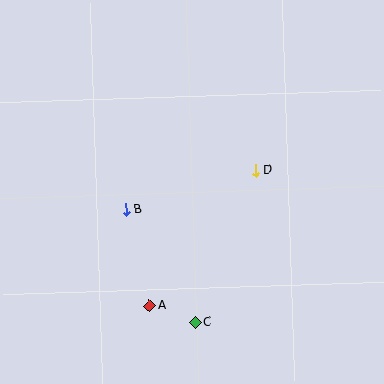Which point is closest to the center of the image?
Point D at (255, 170) is closest to the center.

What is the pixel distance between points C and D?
The distance between C and D is 163 pixels.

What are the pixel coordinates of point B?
Point B is at (126, 209).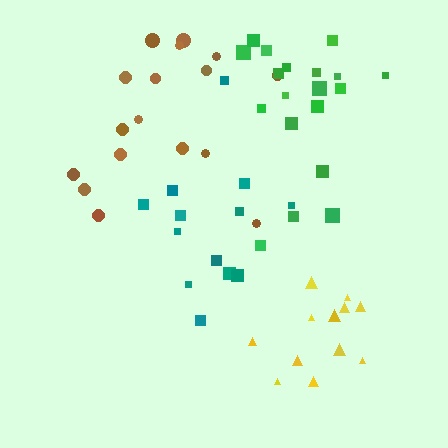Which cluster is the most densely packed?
Yellow.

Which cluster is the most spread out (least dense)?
Green.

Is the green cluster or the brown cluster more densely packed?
Brown.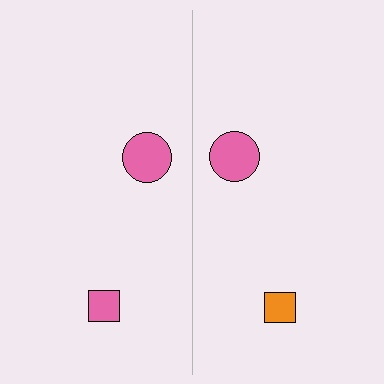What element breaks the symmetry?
The orange square on the right side breaks the symmetry — its mirror counterpart is pink.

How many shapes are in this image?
There are 4 shapes in this image.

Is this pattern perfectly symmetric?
No, the pattern is not perfectly symmetric. The orange square on the right side breaks the symmetry — its mirror counterpart is pink.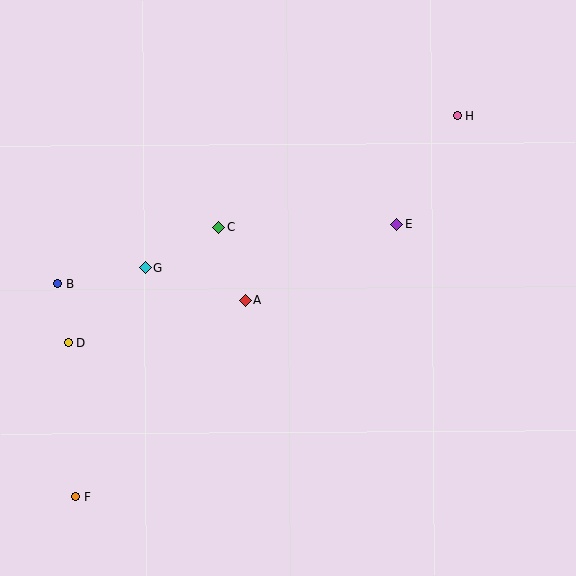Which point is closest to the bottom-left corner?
Point F is closest to the bottom-left corner.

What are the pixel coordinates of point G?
Point G is at (145, 268).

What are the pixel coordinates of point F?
Point F is at (76, 497).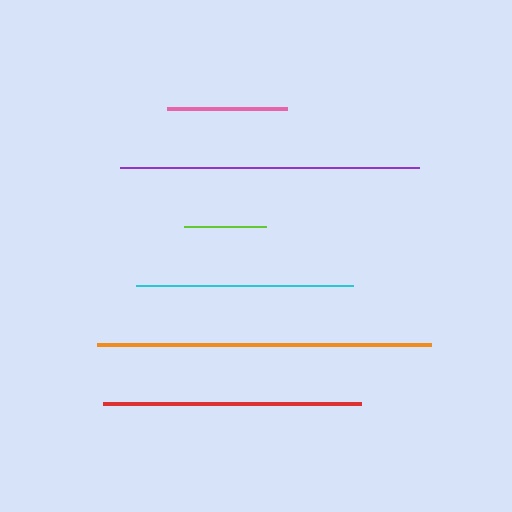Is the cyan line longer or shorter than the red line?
The red line is longer than the cyan line.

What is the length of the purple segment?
The purple segment is approximately 300 pixels long.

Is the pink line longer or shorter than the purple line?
The purple line is longer than the pink line.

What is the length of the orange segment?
The orange segment is approximately 335 pixels long.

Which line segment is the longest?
The orange line is the longest at approximately 335 pixels.